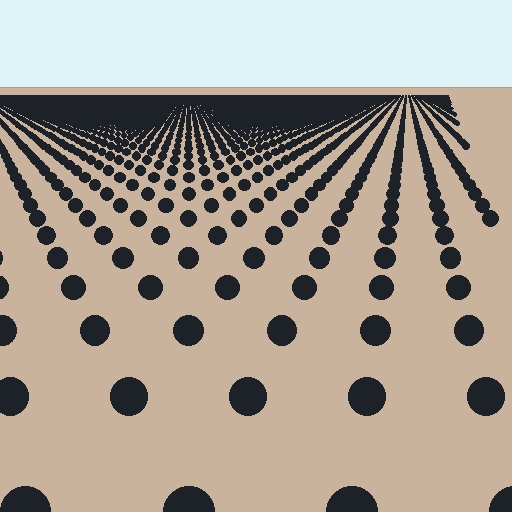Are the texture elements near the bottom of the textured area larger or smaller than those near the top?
Larger. Near the bottom, elements are closer to the viewer and appear at a bigger on-screen size.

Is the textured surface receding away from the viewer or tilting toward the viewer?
The surface is receding away from the viewer. Texture elements get smaller and denser toward the top.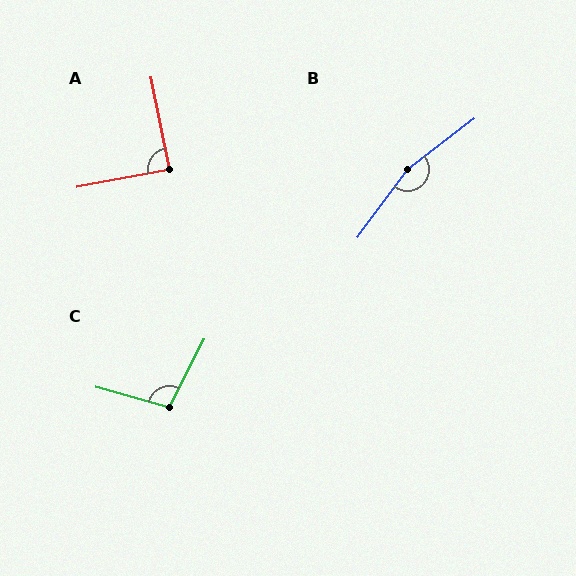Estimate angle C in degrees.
Approximately 101 degrees.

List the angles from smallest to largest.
A (89°), C (101°), B (164°).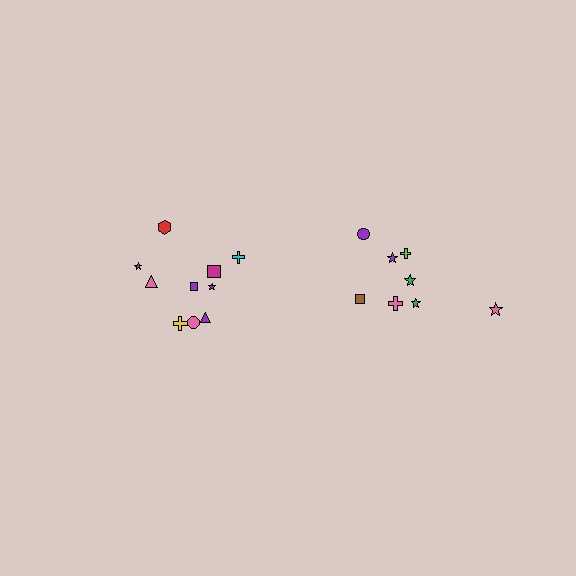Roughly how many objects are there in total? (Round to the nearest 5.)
Roughly 20 objects in total.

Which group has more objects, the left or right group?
The left group.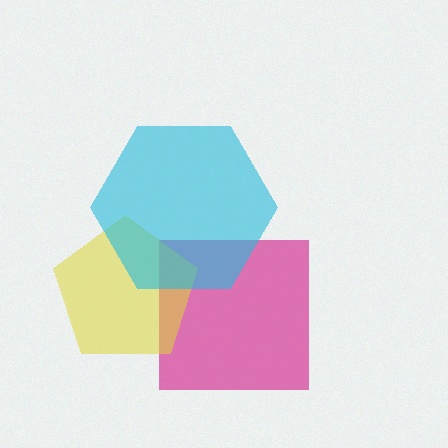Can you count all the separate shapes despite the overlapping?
Yes, there are 3 separate shapes.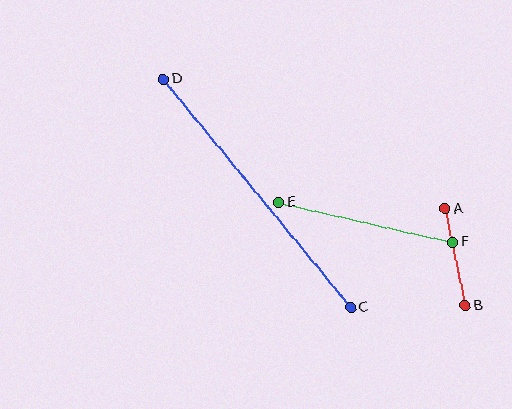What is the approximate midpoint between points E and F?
The midpoint is at approximately (366, 222) pixels.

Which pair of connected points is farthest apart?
Points C and D are farthest apart.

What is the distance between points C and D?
The distance is approximately 295 pixels.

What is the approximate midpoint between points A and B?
The midpoint is at approximately (455, 257) pixels.